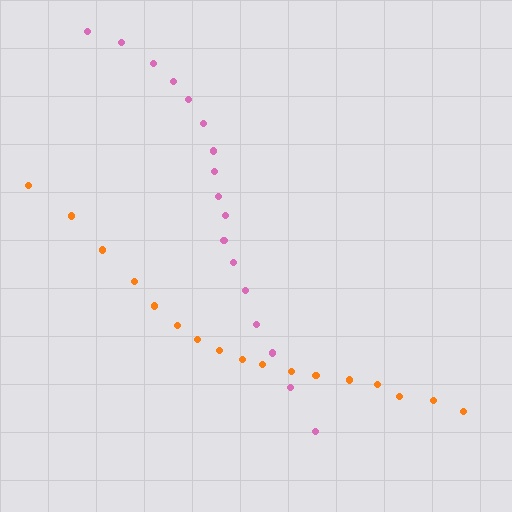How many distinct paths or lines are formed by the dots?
There are 2 distinct paths.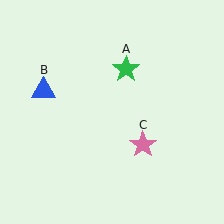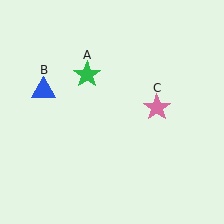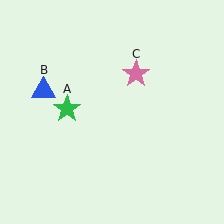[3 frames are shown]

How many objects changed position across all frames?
2 objects changed position: green star (object A), pink star (object C).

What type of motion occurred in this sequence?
The green star (object A), pink star (object C) rotated counterclockwise around the center of the scene.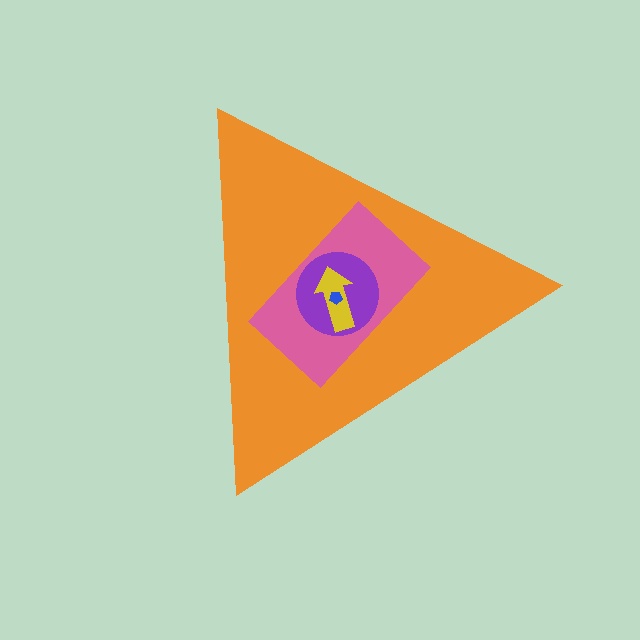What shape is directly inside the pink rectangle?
The purple circle.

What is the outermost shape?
The orange triangle.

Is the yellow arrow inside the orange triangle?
Yes.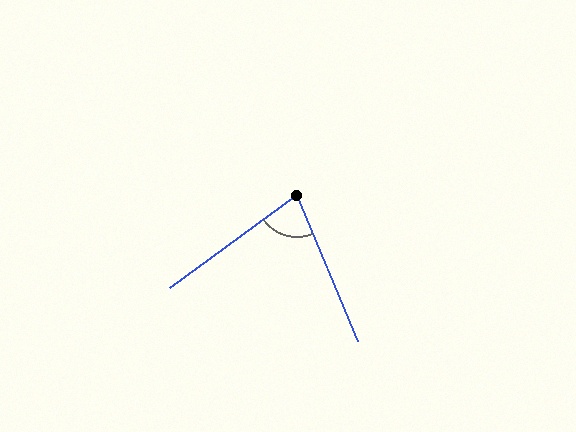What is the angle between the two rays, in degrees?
Approximately 77 degrees.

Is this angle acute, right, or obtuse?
It is acute.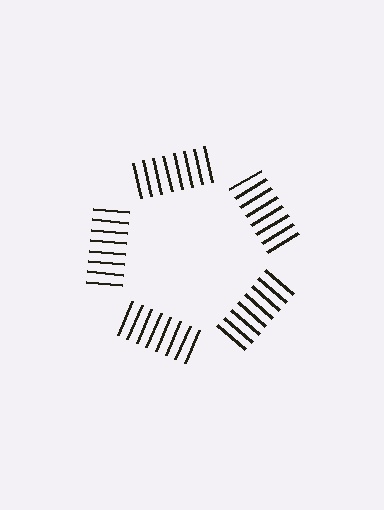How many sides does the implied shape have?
5 sides — the line-ends trace a pentagon.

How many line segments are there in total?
40 — 8 along each of the 5 edges.